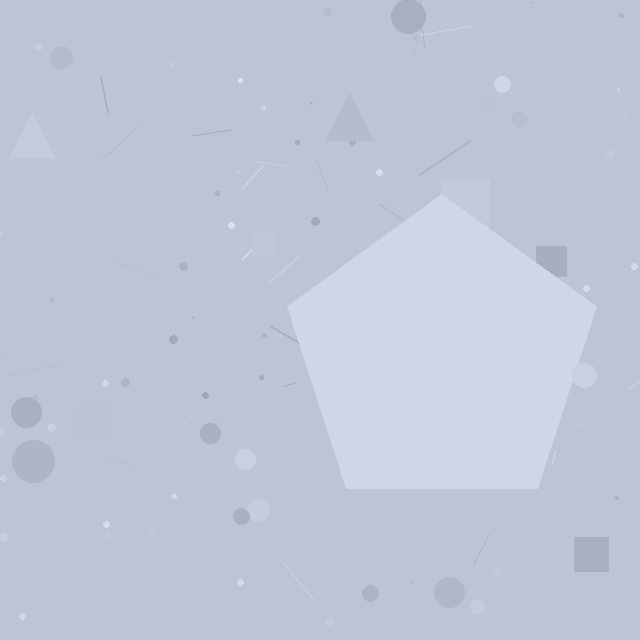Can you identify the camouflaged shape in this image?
The camouflaged shape is a pentagon.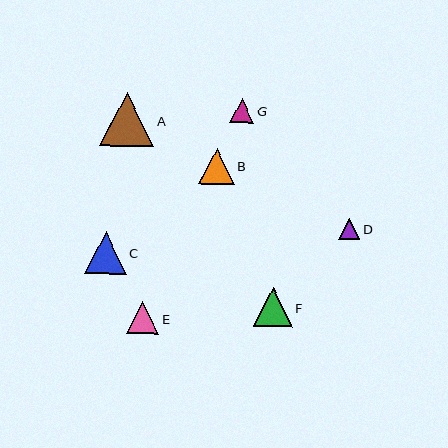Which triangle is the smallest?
Triangle D is the smallest with a size of approximately 22 pixels.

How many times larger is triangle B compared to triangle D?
Triangle B is approximately 1.7 times the size of triangle D.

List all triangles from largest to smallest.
From largest to smallest: A, C, F, B, E, G, D.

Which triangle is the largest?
Triangle A is the largest with a size of approximately 54 pixels.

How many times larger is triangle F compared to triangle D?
Triangle F is approximately 1.8 times the size of triangle D.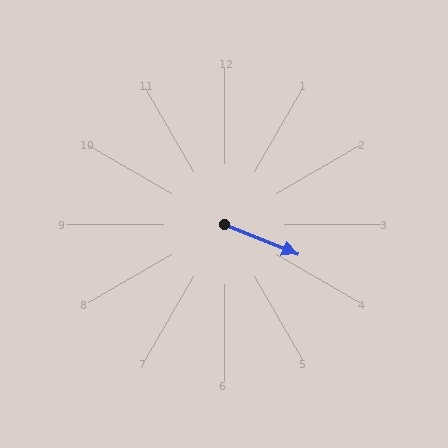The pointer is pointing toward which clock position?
Roughly 4 o'clock.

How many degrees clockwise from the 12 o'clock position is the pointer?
Approximately 112 degrees.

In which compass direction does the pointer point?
East.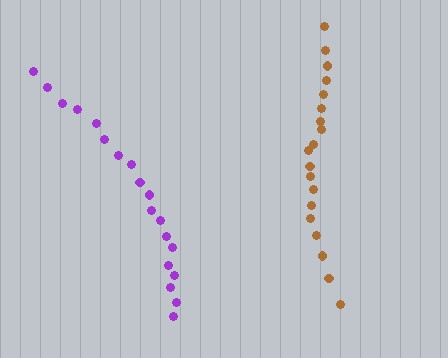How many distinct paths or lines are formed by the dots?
There are 2 distinct paths.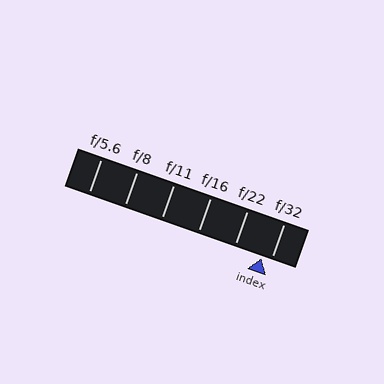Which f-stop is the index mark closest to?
The index mark is closest to f/32.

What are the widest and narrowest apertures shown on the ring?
The widest aperture shown is f/5.6 and the narrowest is f/32.